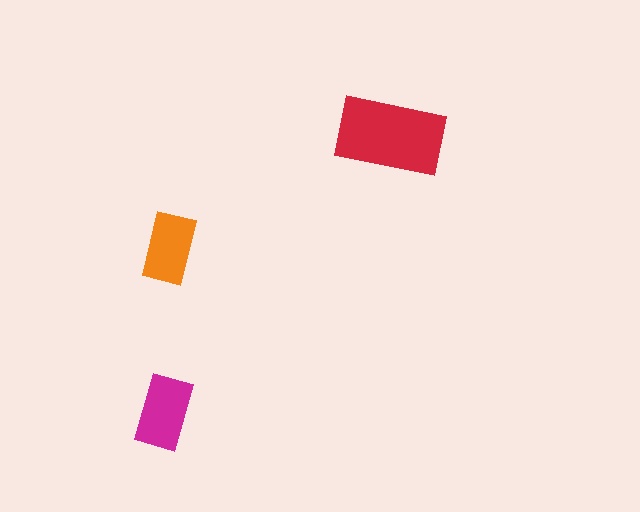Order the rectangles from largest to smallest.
the red one, the magenta one, the orange one.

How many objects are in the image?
There are 3 objects in the image.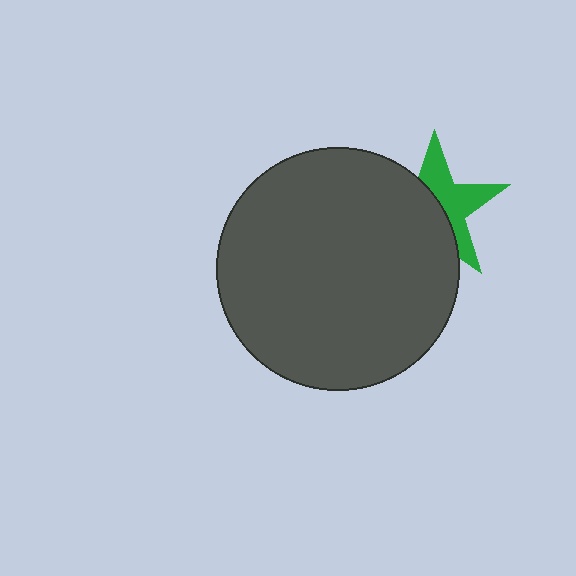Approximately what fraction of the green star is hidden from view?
Roughly 53% of the green star is hidden behind the dark gray circle.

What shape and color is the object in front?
The object in front is a dark gray circle.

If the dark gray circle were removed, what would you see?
You would see the complete green star.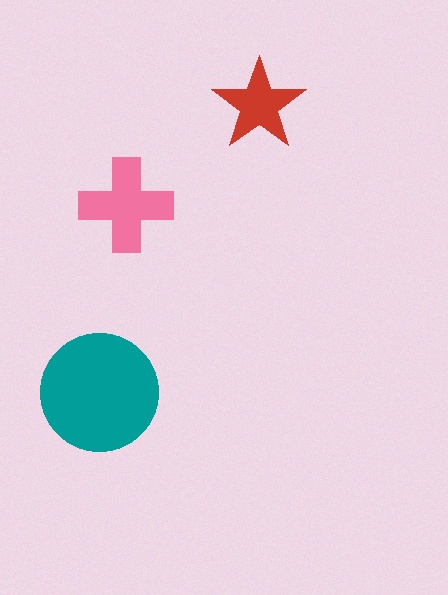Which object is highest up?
The red star is topmost.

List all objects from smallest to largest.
The red star, the pink cross, the teal circle.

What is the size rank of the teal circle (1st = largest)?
1st.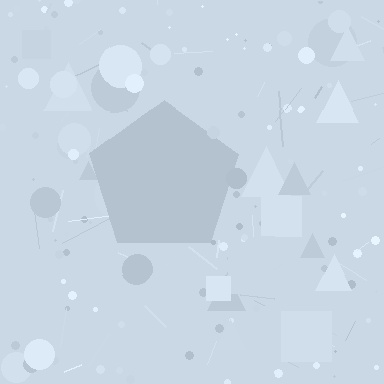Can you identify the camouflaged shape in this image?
The camouflaged shape is a pentagon.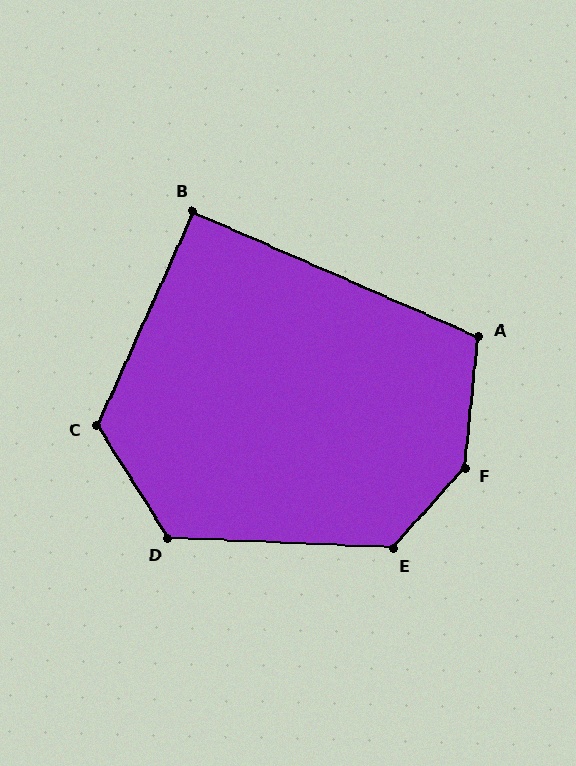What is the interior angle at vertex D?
Approximately 125 degrees (obtuse).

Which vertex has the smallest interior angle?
B, at approximately 91 degrees.